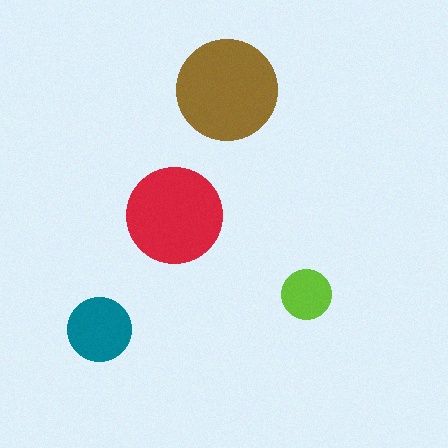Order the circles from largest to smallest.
the brown one, the red one, the teal one, the lime one.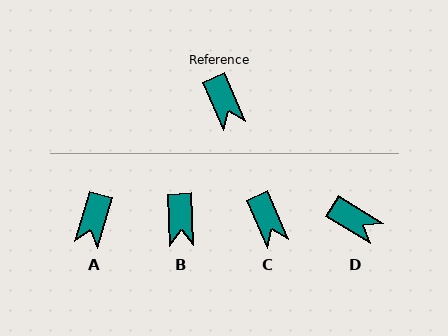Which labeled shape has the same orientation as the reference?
C.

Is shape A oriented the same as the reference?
No, it is off by about 40 degrees.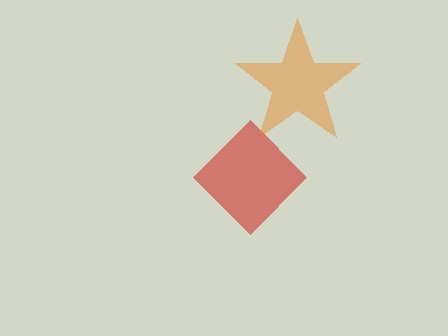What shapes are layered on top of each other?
The layered shapes are: a red diamond, an orange star.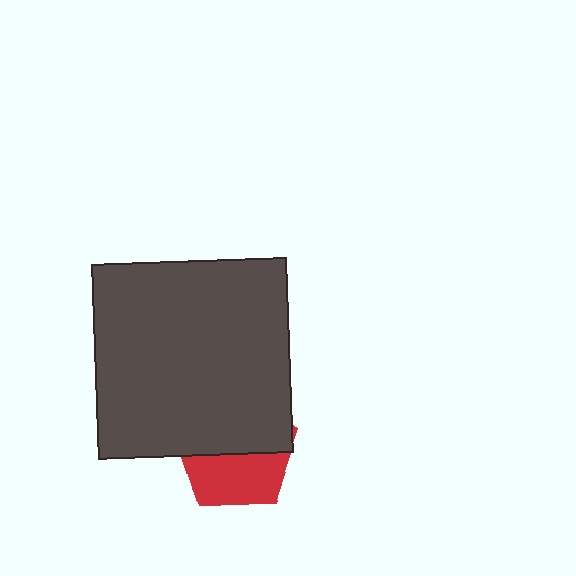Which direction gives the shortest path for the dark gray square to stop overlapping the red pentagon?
Moving up gives the shortest separation.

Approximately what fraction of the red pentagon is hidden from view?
Roughly 55% of the red pentagon is hidden behind the dark gray square.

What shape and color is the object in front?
The object in front is a dark gray square.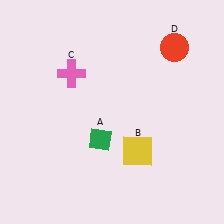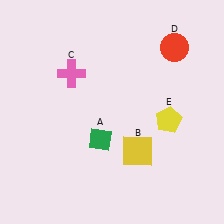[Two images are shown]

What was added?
A yellow pentagon (E) was added in Image 2.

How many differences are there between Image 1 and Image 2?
There is 1 difference between the two images.